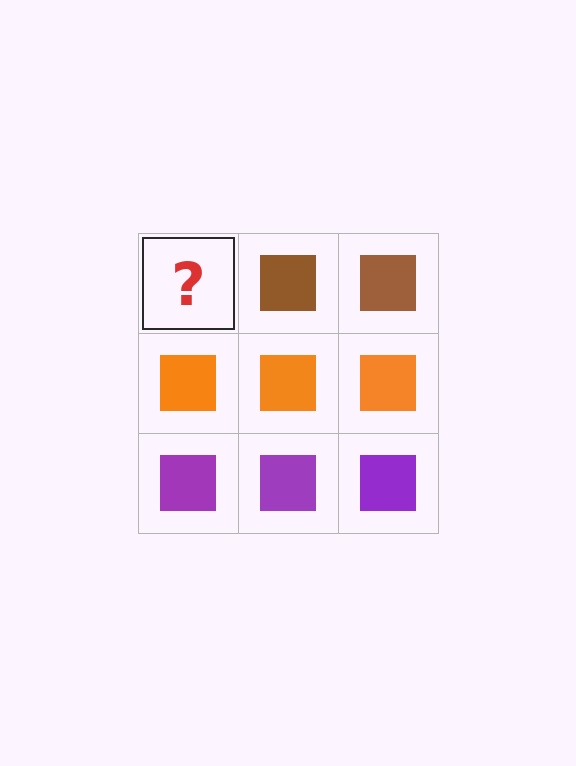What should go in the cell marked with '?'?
The missing cell should contain a brown square.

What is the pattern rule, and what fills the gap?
The rule is that each row has a consistent color. The gap should be filled with a brown square.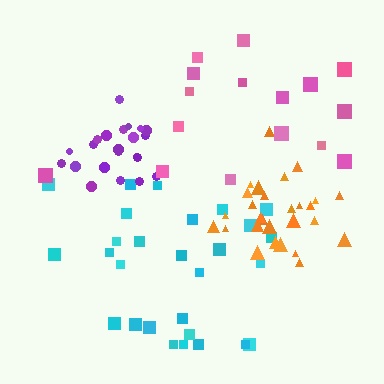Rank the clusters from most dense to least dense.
purple, orange, cyan, pink.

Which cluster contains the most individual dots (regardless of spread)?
Cyan (28).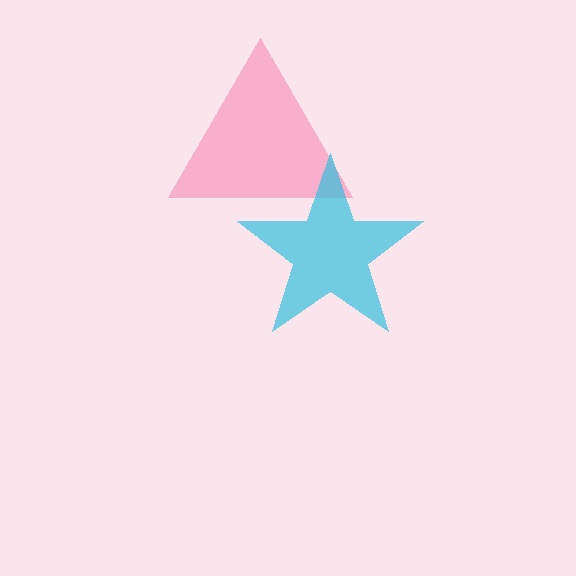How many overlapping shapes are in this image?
There are 2 overlapping shapes in the image.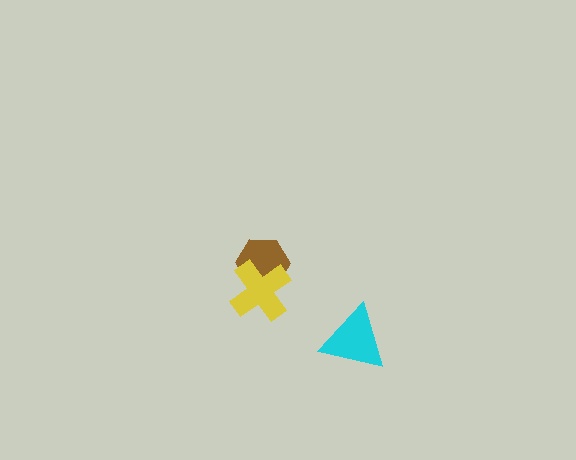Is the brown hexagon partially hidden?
Yes, it is partially covered by another shape.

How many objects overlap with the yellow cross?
1 object overlaps with the yellow cross.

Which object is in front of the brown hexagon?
The yellow cross is in front of the brown hexagon.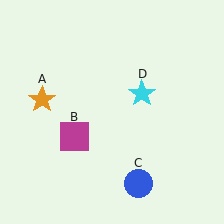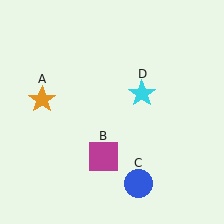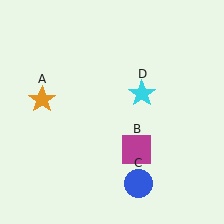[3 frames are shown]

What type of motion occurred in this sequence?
The magenta square (object B) rotated counterclockwise around the center of the scene.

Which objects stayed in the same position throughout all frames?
Orange star (object A) and blue circle (object C) and cyan star (object D) remained stationary.